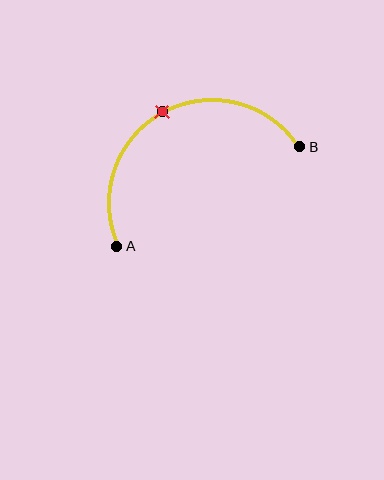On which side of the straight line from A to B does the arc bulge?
The arc bulges above the straight line connecting A and B.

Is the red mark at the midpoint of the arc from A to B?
Yes. The red mark lies on the arc at equal arc-length from both A and B — it is the arc midpoint.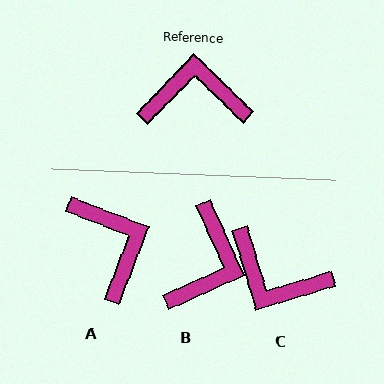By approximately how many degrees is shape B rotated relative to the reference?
Approximately 111 degrees clockwise.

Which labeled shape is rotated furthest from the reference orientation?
C, about 151 degrees away.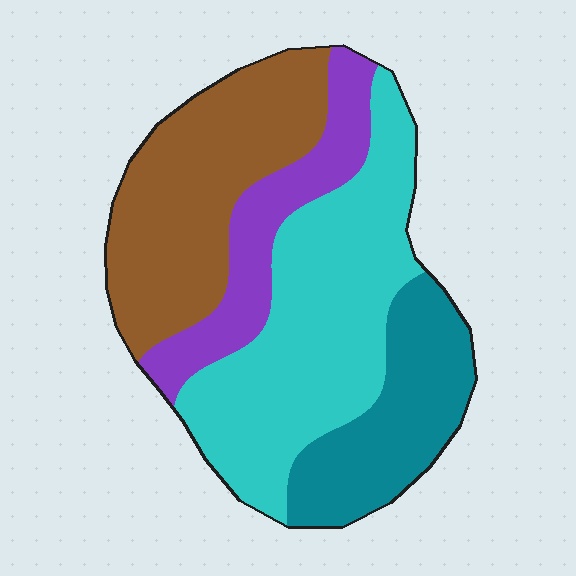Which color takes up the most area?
Cyan, at roughly 35%.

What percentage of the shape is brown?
Brown takes up about one quarter (1/4) of the shape.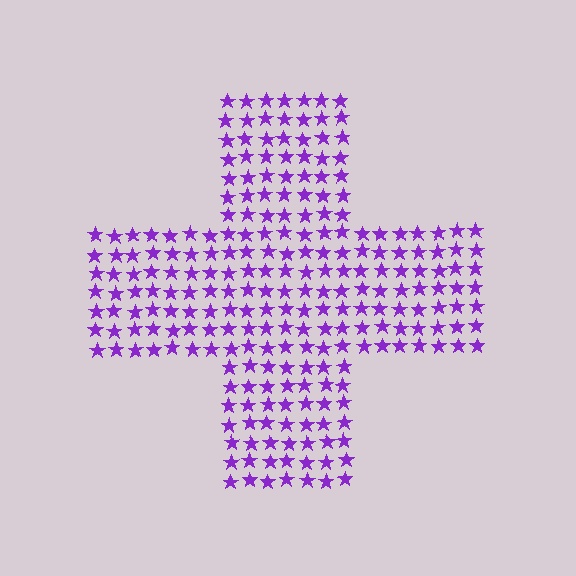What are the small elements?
The small elements are stars.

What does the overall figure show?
The overall figure shows a cross.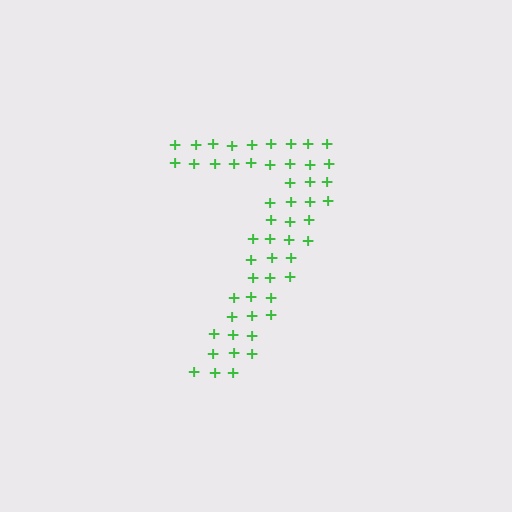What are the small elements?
The small elements are plus signs.